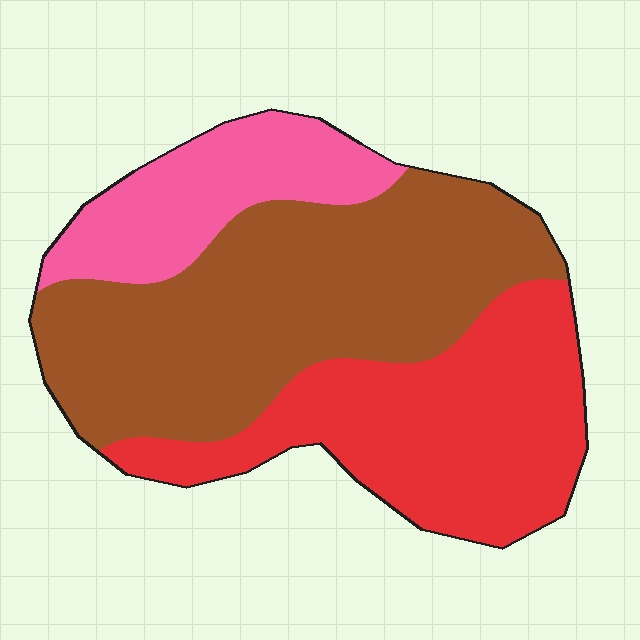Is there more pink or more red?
Red.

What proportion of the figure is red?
Red covers roughly 35% of the figure.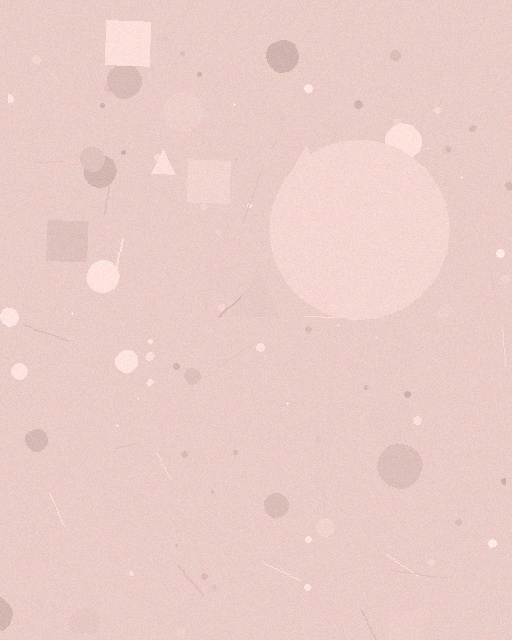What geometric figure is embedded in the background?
A circle is embedded in the background.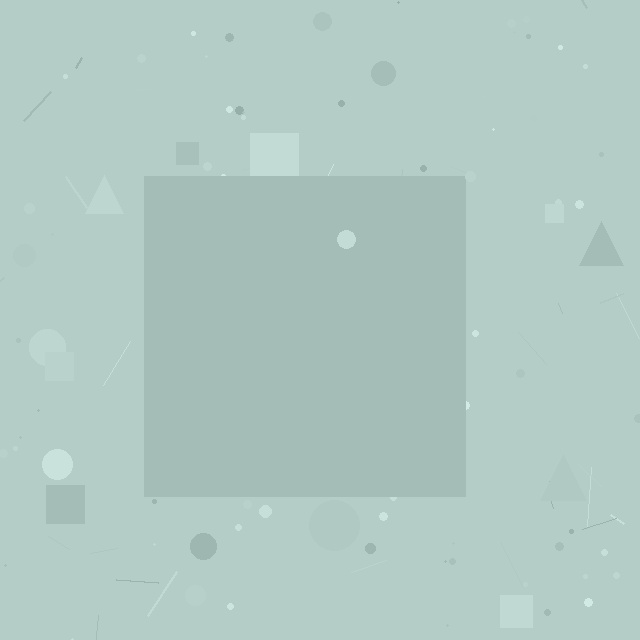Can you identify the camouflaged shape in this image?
The camouflaged shape is a square.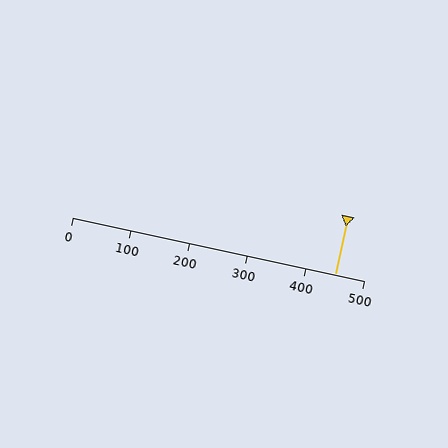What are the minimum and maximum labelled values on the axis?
The axis runs from 0 to 500.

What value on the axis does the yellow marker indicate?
The marker indicates approximately 450.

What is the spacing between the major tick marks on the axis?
The major ticks are spaced 100 apart.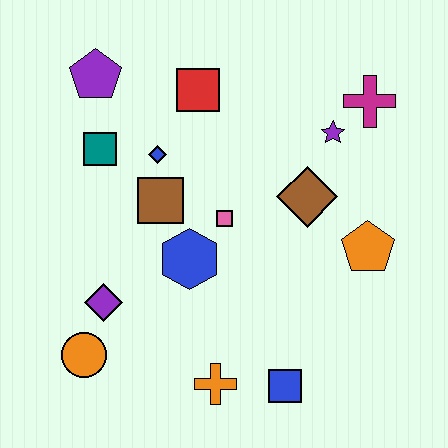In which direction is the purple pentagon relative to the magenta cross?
The purple pentagon is to the left of the magenta cross.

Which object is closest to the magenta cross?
The purple star is closest to the magenta cross.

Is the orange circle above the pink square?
No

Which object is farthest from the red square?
The blue square is farthest from the red square.